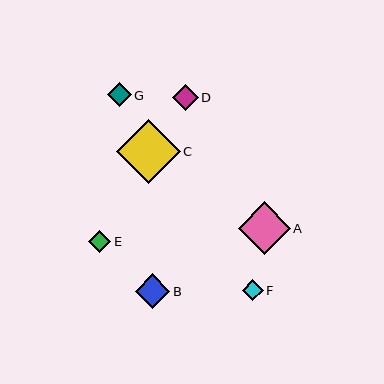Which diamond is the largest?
Diamond C is the largest with a size of approximately 64 pixels.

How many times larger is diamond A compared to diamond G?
Diamond A is approximately 2.2 times the size of diamond G.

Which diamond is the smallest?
Diamond F is the smallest with a size of approximately 21 pixels.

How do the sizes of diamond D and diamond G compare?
Diamond D and diamond G are approximately the same size.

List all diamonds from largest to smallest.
From largest to smallest: C, A, B, D, G, E, F.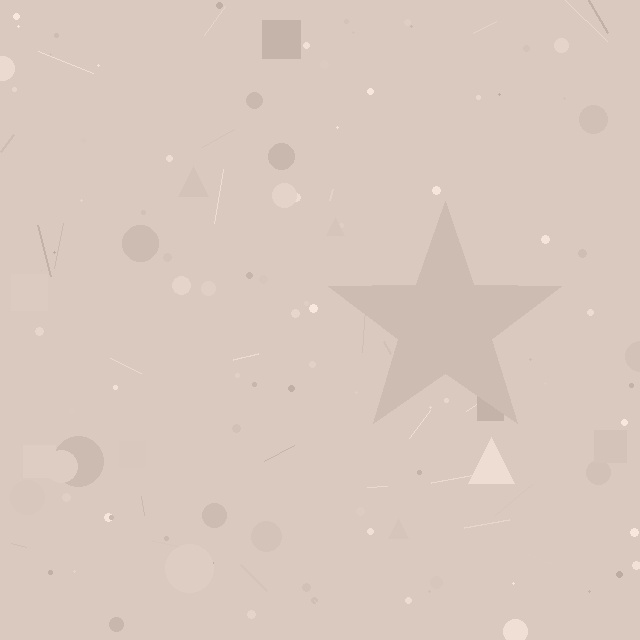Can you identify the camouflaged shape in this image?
The camouflaged shape is a star.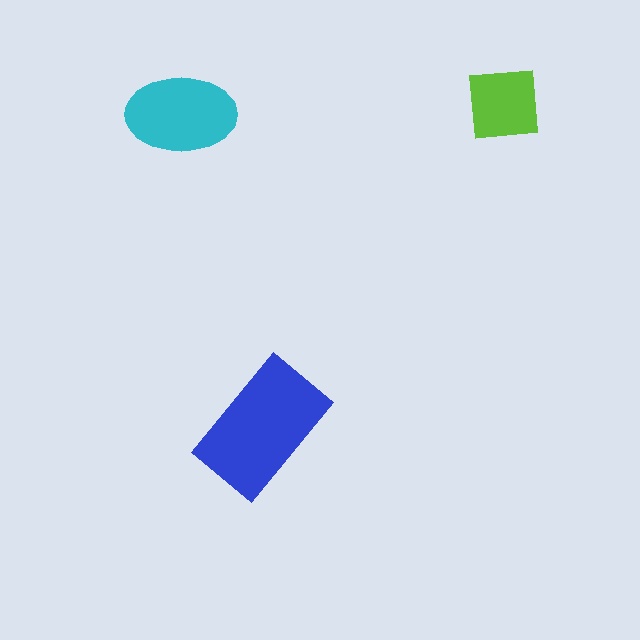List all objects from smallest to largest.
The lime square, the cyan ellipse, the blue rectangle.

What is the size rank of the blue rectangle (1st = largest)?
1st.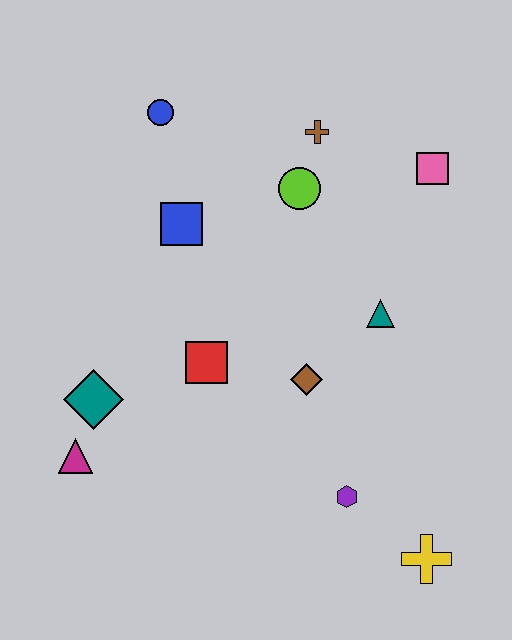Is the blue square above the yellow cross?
Yes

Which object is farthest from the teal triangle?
The magenta triangle is farthest from the teal triangle.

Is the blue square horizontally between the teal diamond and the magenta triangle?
No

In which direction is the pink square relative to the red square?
The pink square is to the right of the red square.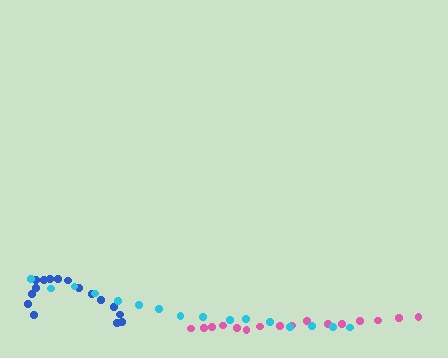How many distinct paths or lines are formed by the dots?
There are 3 distinct paths.